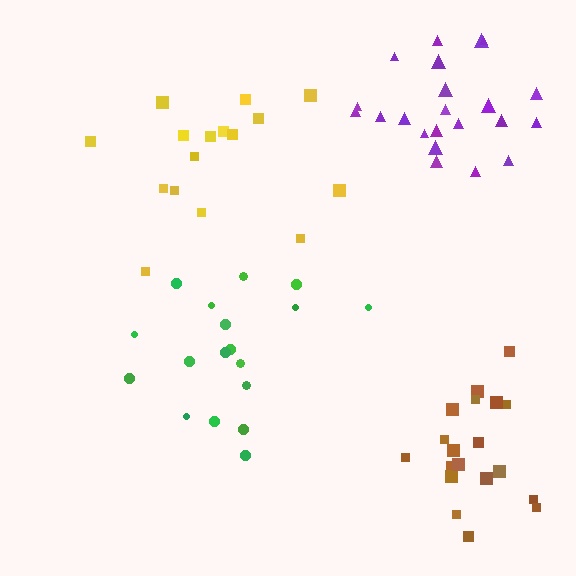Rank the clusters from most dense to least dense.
brown, purple, green, yellow.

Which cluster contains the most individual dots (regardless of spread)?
Purple (22).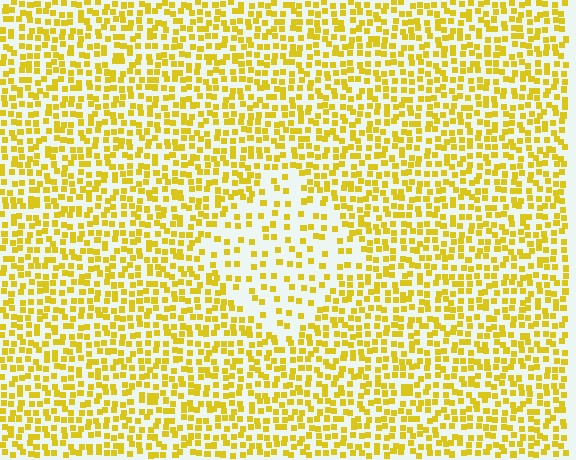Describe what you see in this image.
The image contains small yellow elements arranged at two different densities. A diamond-shaped region is visible where the elements are less densely packed than the surrounding area.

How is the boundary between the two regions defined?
The boundary is defined by a change in element density (approximately 2.1x ratio). All elements are the same color, size, and shape.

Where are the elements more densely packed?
The elements are more densely packed outside the diamond boundary.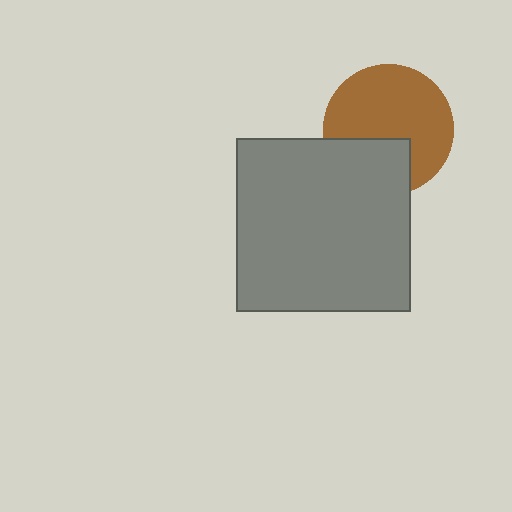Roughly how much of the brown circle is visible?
Most of it is visible (roughly 69%).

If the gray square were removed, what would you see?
You would see the complete brown circle.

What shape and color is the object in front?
The object in front is a gray square.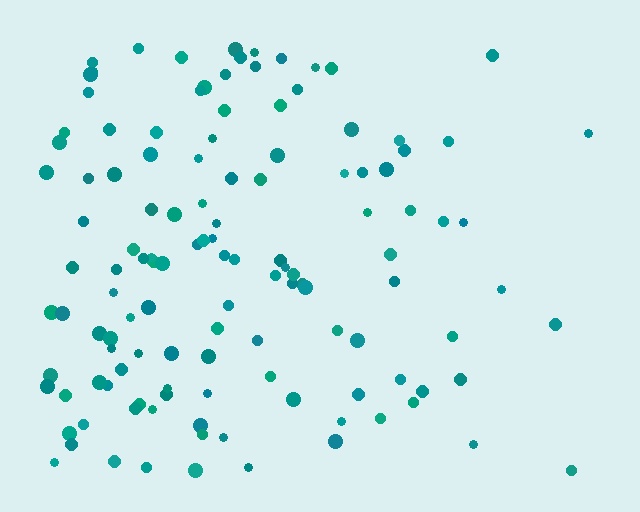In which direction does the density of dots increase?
From right to left, with the left side densest.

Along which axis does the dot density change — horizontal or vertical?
Horizontal.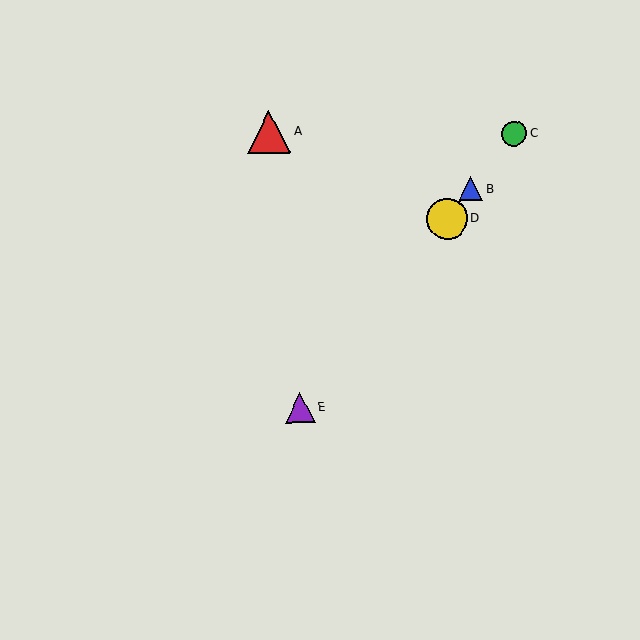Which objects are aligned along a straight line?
Objects B, C, D, E are aligned along a straight line.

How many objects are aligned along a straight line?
4 objects (B, C, D, E) are aligned along a straight line.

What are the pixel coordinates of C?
Object C is at (514, 134).